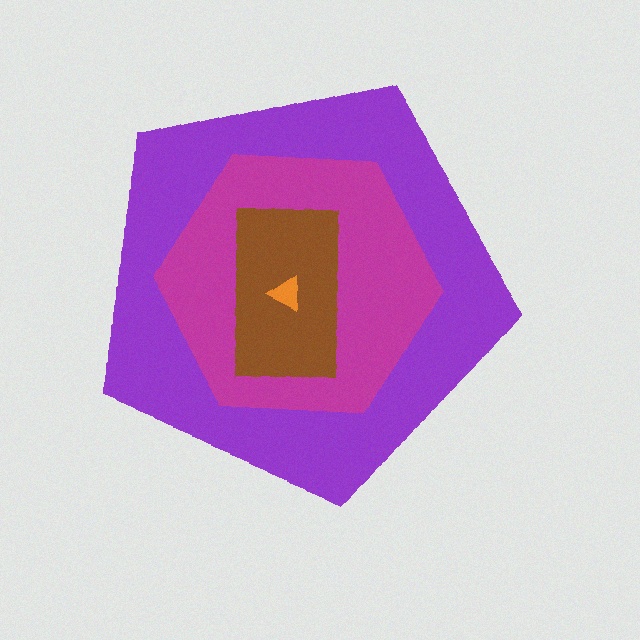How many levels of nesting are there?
4.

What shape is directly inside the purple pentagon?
The magenta hexagon.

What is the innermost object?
The orange triangle.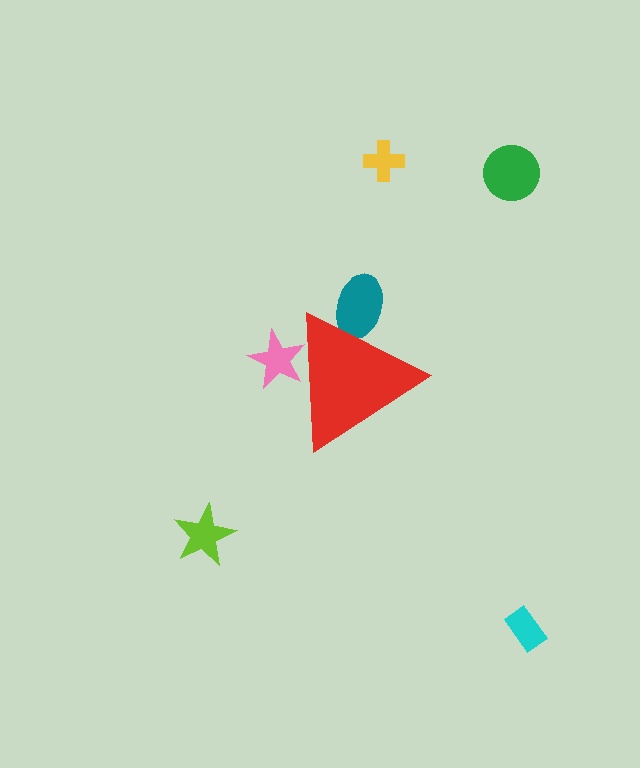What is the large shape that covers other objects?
A red triangle.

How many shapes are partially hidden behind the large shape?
2 shapes are partially hidden.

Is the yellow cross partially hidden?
No, the yellow cross is fully visible.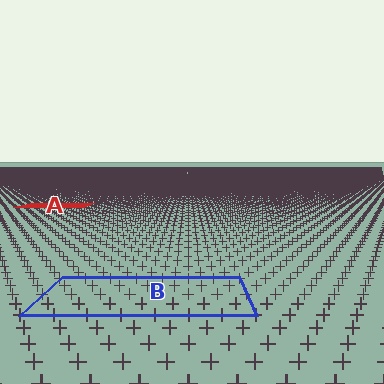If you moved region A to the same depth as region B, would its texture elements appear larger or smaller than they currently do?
They would appear larger. At a closer depth, the same texture elements are projected at a bigger on-screen size.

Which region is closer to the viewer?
Region B is closer. The texture elements there are larger and more spread out.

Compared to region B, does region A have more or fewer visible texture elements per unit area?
Region A has more texture elements per unit area — they are packed more densely because it is farther away.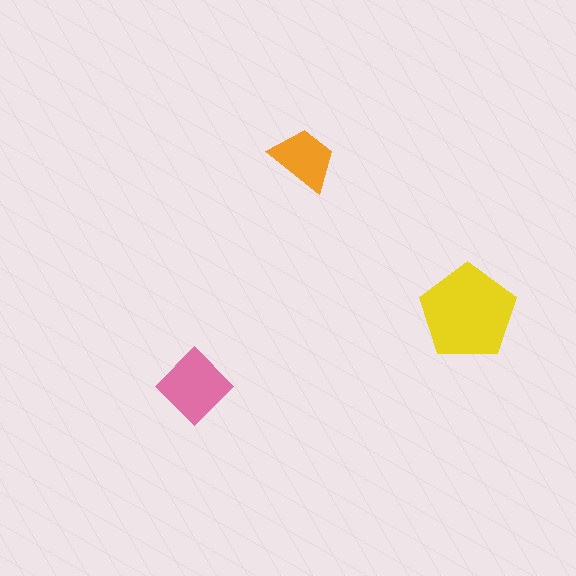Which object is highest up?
The orange trapezoid is topmost.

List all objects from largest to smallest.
The yellow pentagon, the pink diamond, the orange trapezoid.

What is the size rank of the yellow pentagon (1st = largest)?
1st.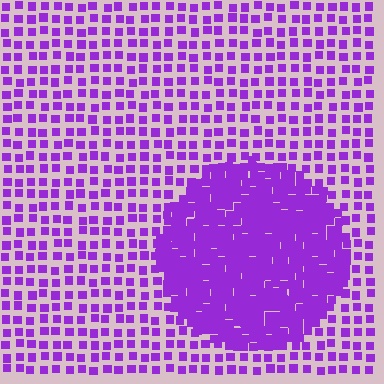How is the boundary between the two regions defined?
The boundary is defined by a change in element density (approximately 2.6x ratio). All elements are the same color, size, and shape.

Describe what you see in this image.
The image contains small purple elements arranged at two different densities. A circle-shaped region is visible where the elements are more densely packed than the surrounding area.